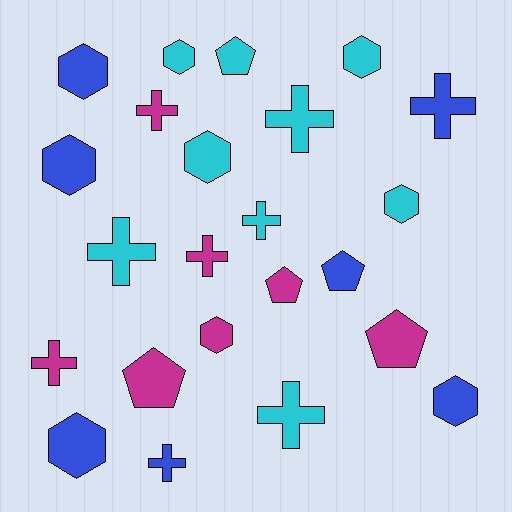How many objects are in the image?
There are 23 objects.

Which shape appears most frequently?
Hexagon, with 9 objects.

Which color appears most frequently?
Cyan, with 9 objects.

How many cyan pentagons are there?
There is 1 cyan pentagon.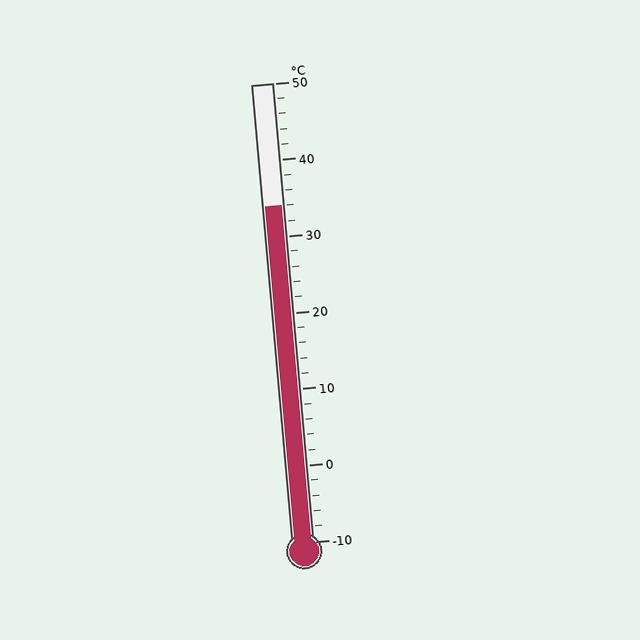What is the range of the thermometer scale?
The thermometer scale ranges from -10°C to 50°C.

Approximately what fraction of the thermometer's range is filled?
The thermometer is filled to approximately 75% of its range.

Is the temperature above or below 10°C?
The temperature is above 10°C.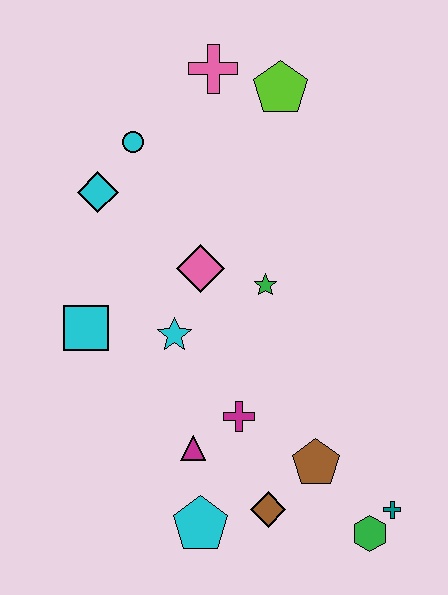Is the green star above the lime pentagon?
No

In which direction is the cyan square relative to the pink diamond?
The cyan square is to the left of the pink diamond.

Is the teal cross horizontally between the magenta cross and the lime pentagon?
No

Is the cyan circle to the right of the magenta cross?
No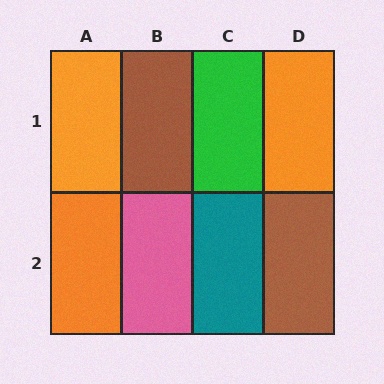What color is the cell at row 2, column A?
Orange.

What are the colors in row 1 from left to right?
Orange, brown, green, orange.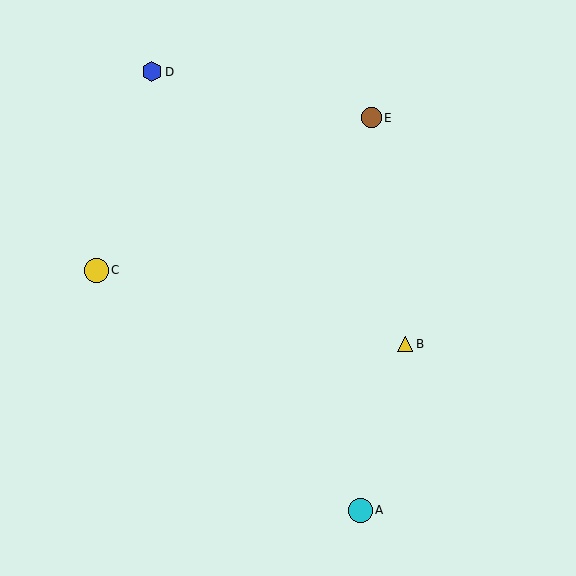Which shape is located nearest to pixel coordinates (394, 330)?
The yellow triangle (labeled B) at (405, 344) is nearest to that location.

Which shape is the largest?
The yellow circle (labeled C) is the largest.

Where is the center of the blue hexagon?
The center of the blue hexagon is at (152, 72).